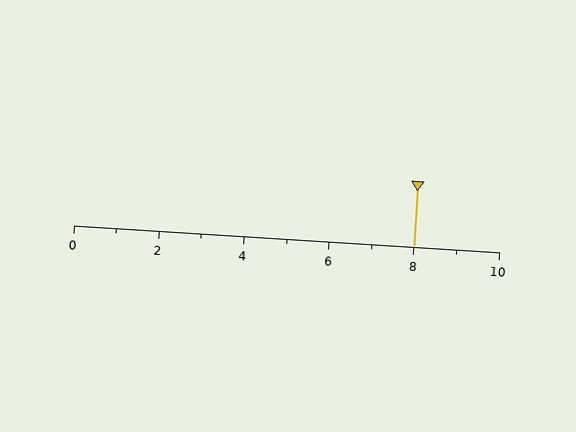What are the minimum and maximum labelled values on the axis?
The axis runs from 0 to 10.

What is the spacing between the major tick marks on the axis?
The major ticks are spaced 2 apart.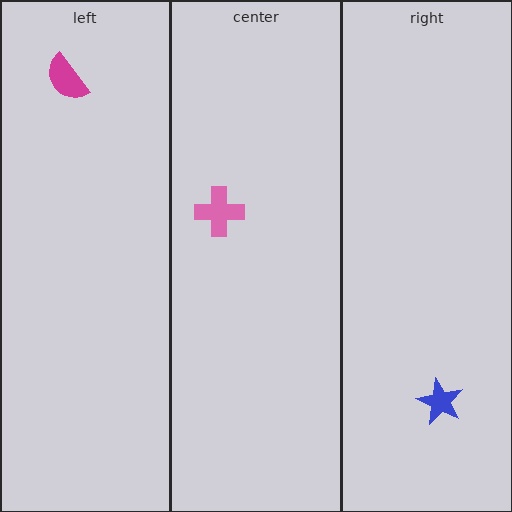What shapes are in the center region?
The pink cross.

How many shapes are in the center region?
1.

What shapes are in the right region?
The blue star.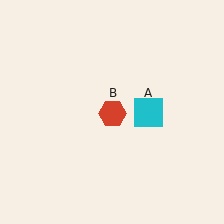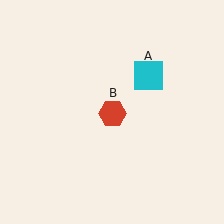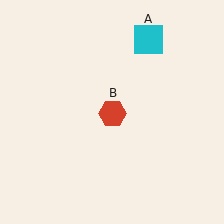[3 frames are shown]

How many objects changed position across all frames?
1 object changed position: cyan square (object A).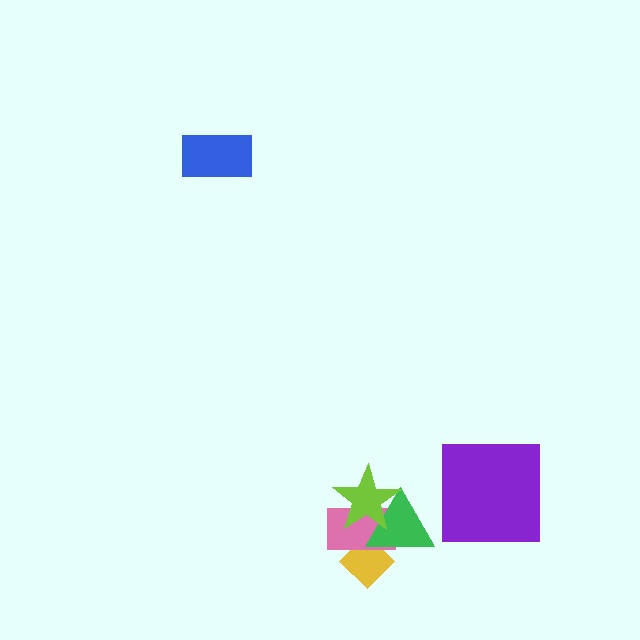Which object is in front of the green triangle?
The lime star is in front of the green triangle.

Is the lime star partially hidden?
No, no other shape covers it.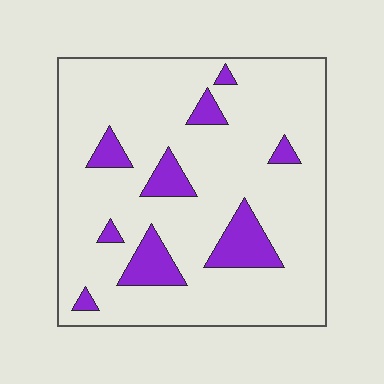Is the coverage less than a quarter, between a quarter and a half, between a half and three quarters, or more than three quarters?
Less than a quarter.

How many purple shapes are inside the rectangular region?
9.